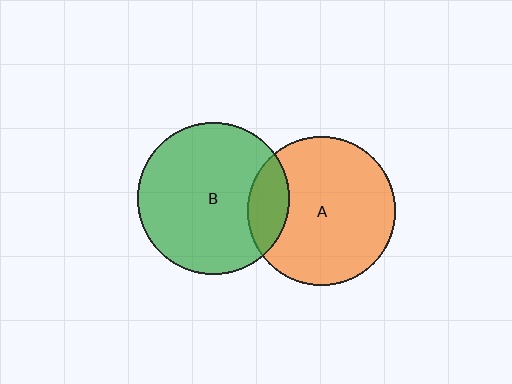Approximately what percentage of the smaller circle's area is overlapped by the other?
Approximately 15%.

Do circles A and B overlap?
Yes.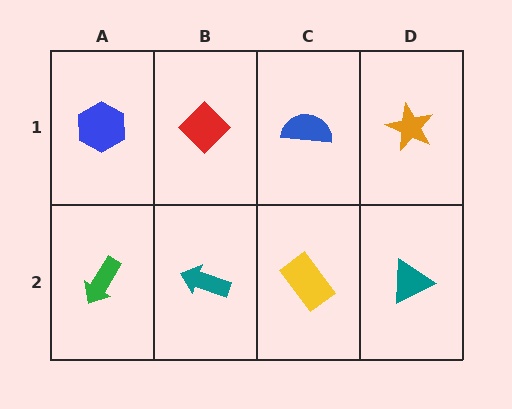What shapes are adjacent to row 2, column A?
A blue hexagon (row 1, column A), a teal arrow (row 2, column B).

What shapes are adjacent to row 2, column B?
A red diamond (row 1, column B), a green arrow (row 2, column A), a yellow rectangle (row 2, column C).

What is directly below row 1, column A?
A green arrow.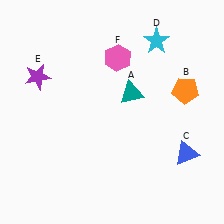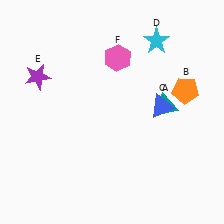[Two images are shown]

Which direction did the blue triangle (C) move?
The blue triangle (C) moved up.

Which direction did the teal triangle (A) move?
The teal triangle (A) moved right.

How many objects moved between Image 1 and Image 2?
2 objects moved between the two images.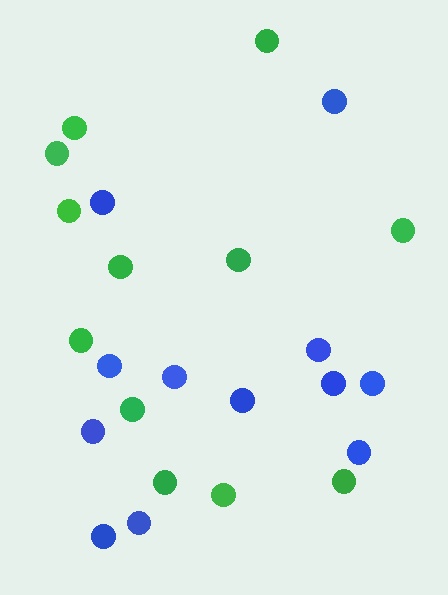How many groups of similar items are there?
There are 2 groups: one group of blue circles (12) and one group of green circles (12).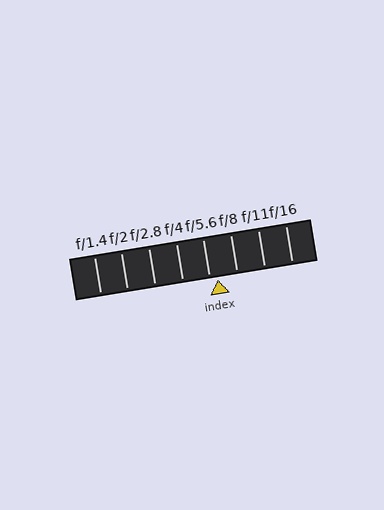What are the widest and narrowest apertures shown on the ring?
The widest aperture shown is f/1.4 and the narrowest is f/16.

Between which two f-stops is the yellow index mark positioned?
The index mark is between f/5.6 and f/8.